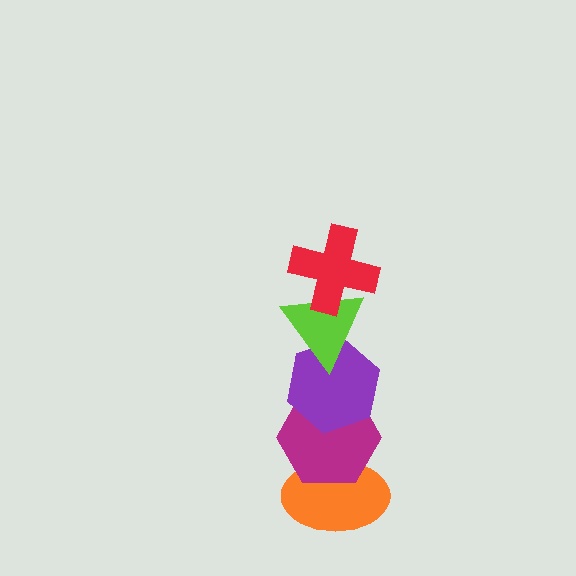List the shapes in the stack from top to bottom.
From top to bottom: the red cross, the lime triangle, the purple hexagon, the magenta hexagon, the orange ellipse.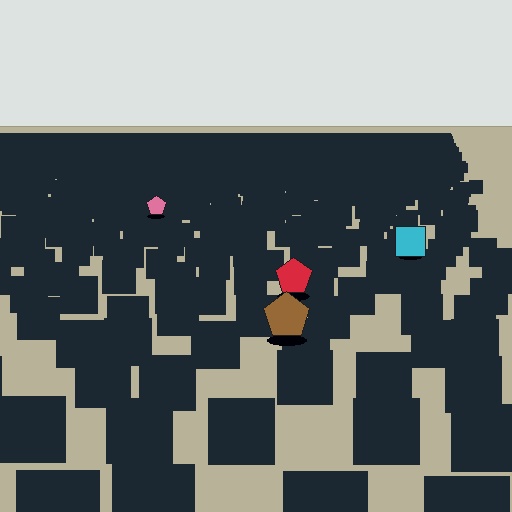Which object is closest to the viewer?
The brown pentagon is closest. The texture marks near it are larger and more spread out.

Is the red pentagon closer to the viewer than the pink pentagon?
Yes. The red pentagon is closer — you can tell from the texture gradient: the ground texture is coarser near it.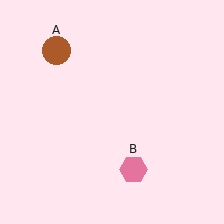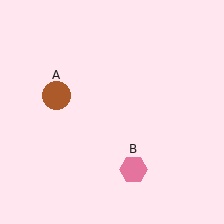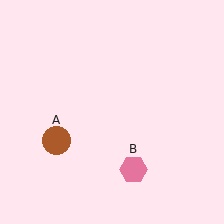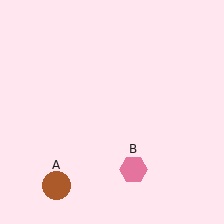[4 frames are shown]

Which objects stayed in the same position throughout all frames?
Pink hexagon (object B) remained stationary.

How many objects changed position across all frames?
1 object changed position: brown circle (object A).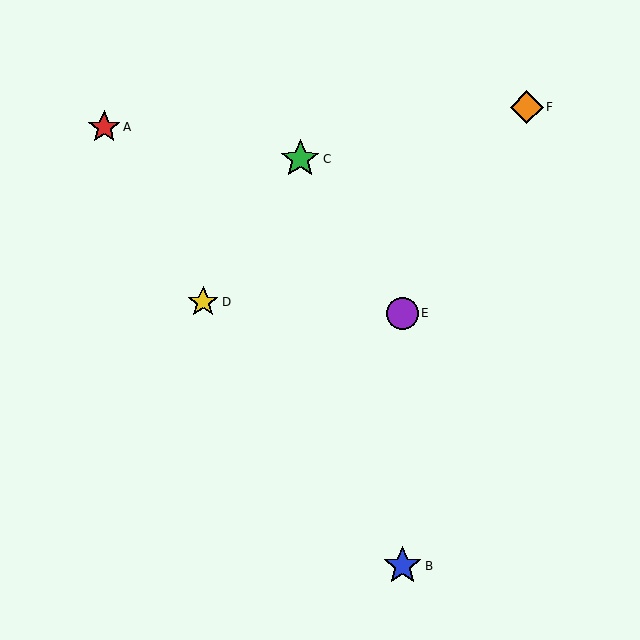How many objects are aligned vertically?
2 objects (B, E) are aligned vertically.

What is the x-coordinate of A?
Object A is at x≈104.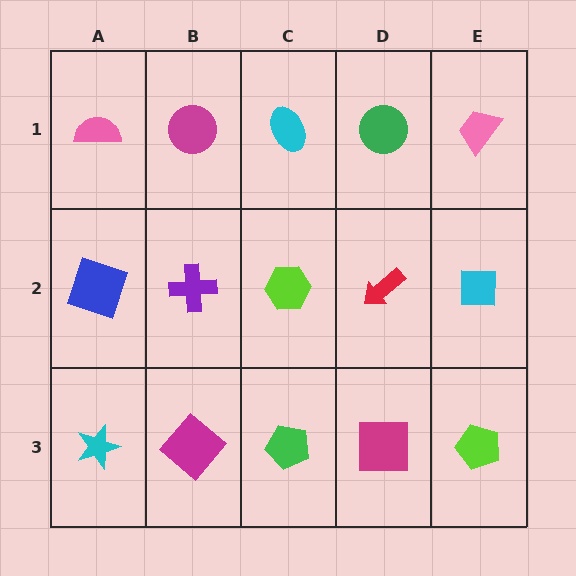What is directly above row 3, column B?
A purple cross.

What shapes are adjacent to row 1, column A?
A blue square (row 2, column A), a magenta circle (row 1, column B).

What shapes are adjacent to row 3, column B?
A purple cross (row 2, column B), a cyan star (row 3, column A), a green pentagon (row 3, column C).